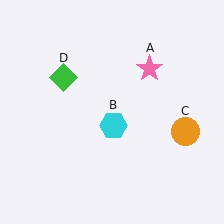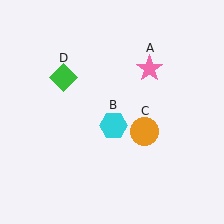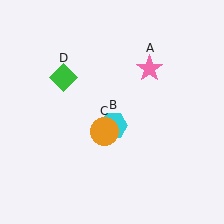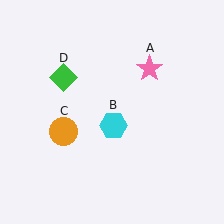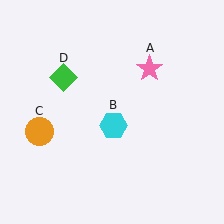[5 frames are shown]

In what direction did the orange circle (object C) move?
The orange circle (object C) moved left.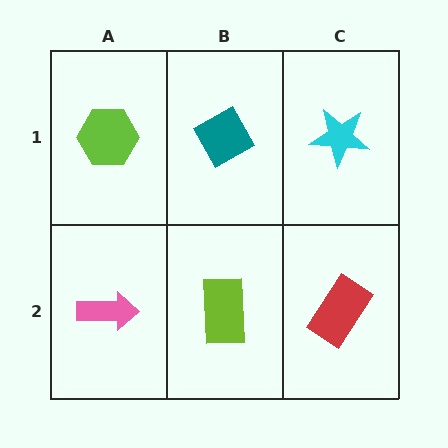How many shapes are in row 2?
3 shapes.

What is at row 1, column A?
A lime hexagon.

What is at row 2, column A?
A pink arrow.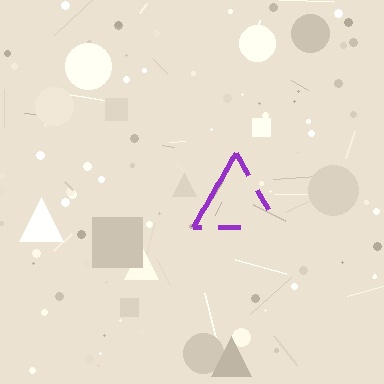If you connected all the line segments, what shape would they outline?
They would outline a triangle.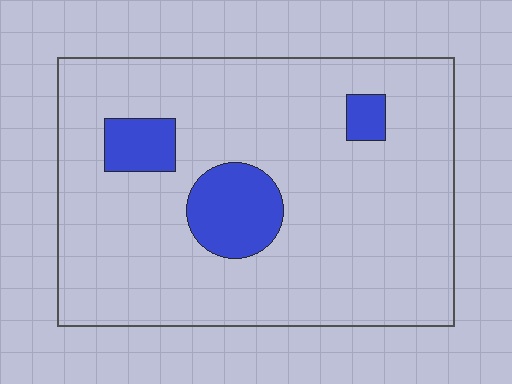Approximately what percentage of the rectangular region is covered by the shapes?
Approximately 10%.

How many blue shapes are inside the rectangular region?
3.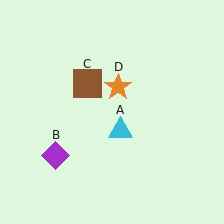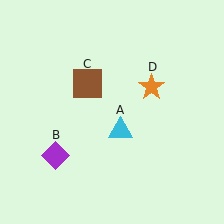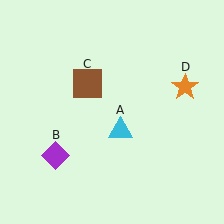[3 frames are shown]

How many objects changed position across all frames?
1 object changed position: orange star (object D).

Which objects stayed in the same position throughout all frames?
Cyan triangle (object A) and purple diamond (object B) and brown square (object C) remained stationary.